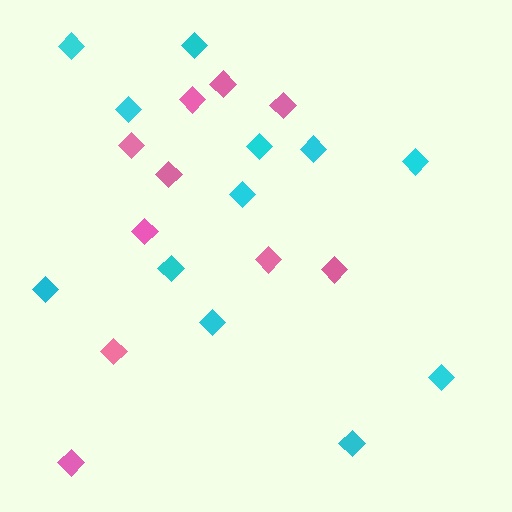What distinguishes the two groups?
There are 2 groups: one group of pink diamonds (10) and one group of cyan diamonds (12).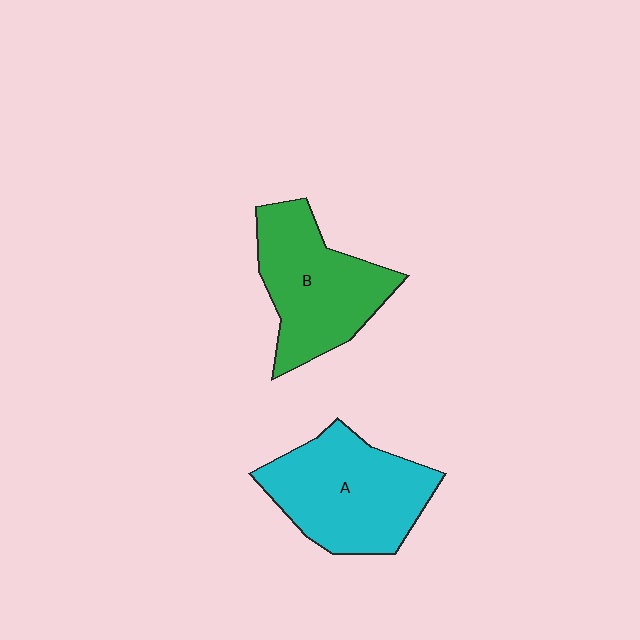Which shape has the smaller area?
Shape B (green).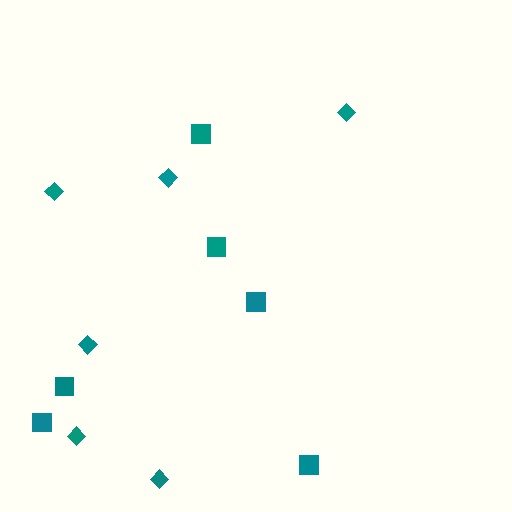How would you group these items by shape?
There are 2 groups: one group of squares (6) and one group of diamonds (6).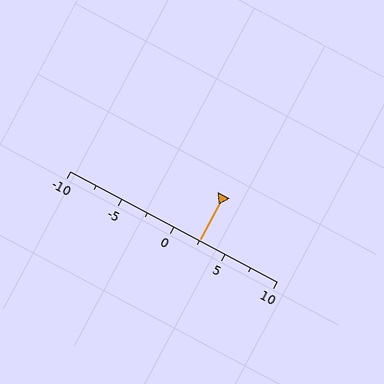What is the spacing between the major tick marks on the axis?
The major ticks are spaced 5 apart.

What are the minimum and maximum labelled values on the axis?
The axis runs from -10 to 10.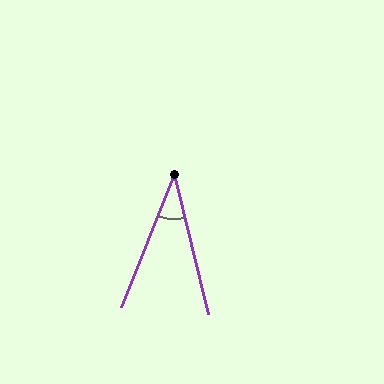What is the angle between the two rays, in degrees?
Approximately 35 degrees.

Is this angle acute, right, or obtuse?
It is acute.